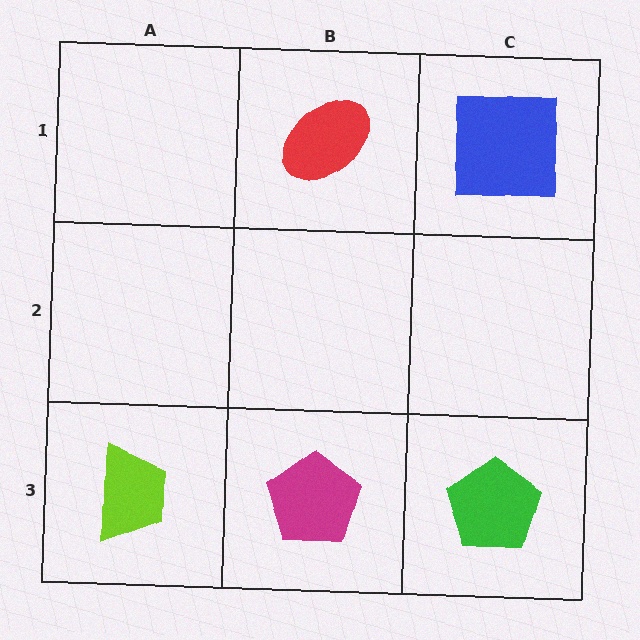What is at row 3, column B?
A magenta pentagon.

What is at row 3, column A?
A lime trapezoid.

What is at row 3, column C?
A green pentagon.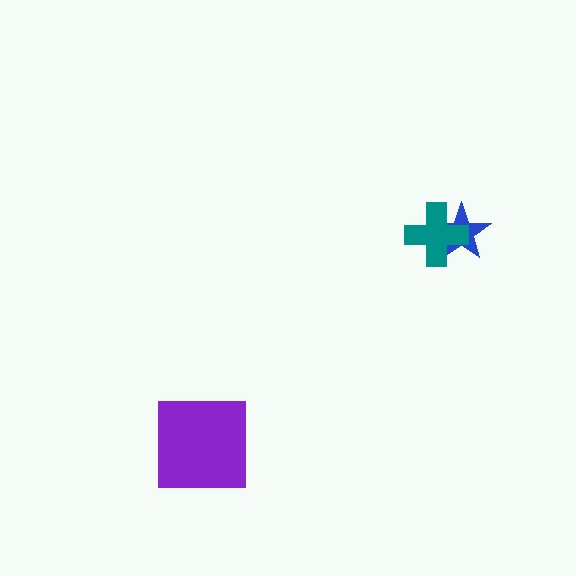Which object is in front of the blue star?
The teal cross is in front of the blue star.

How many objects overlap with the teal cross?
1 object overlaps with the teal cross.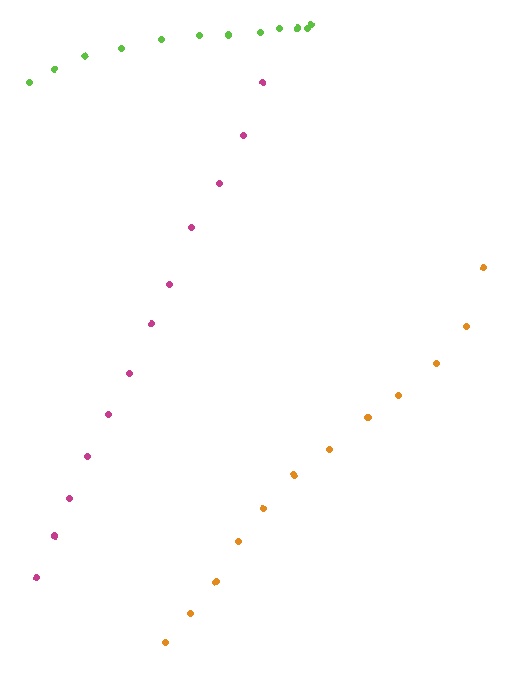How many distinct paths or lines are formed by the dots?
There are 3 distinct paths.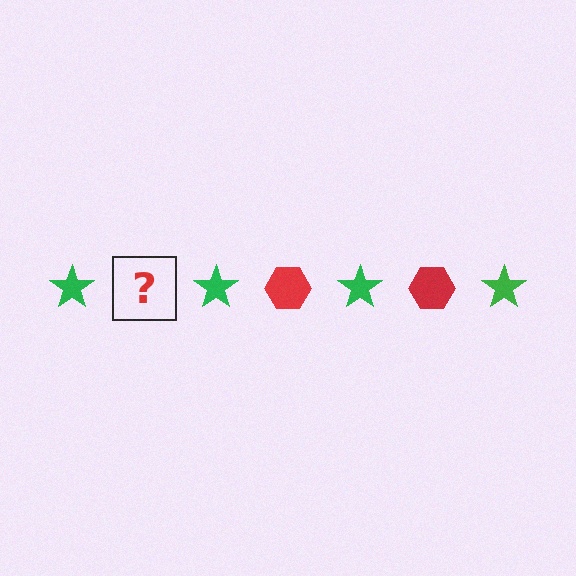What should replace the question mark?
The question mark should be replaced with a red hexagon.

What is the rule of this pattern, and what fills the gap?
The rule is that the pattern alternates between green star and red hexagon. The gap should be filled with a red hexagon.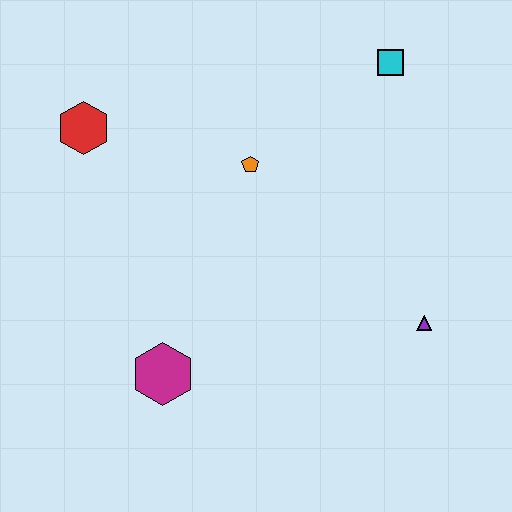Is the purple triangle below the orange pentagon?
Yes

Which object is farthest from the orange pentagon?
The purple triangle is farthest from the orange pentagon.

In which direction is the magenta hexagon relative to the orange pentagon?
The magenta hexagon is below the orange pentagon.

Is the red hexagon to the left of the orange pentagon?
Yes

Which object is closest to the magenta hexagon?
The orange pentagon is closest to the magenta hexagon.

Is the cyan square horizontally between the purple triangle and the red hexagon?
Yes